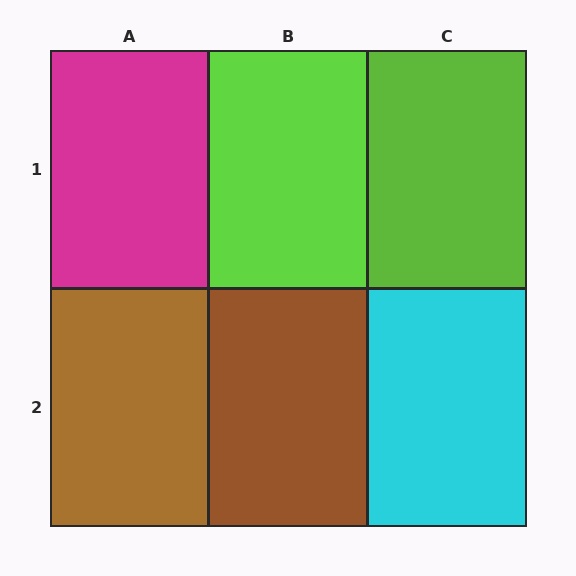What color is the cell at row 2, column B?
Brown.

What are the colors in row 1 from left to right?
Magenta, lime, lime.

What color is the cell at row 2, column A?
Brown.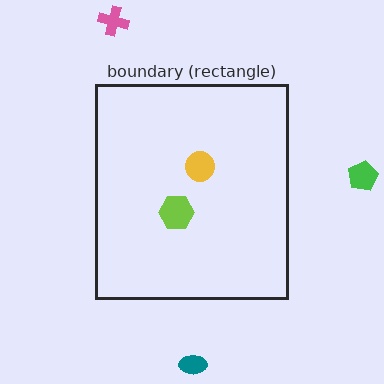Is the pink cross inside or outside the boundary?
Outside.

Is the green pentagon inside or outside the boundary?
Outside.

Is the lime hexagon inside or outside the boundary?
Inside.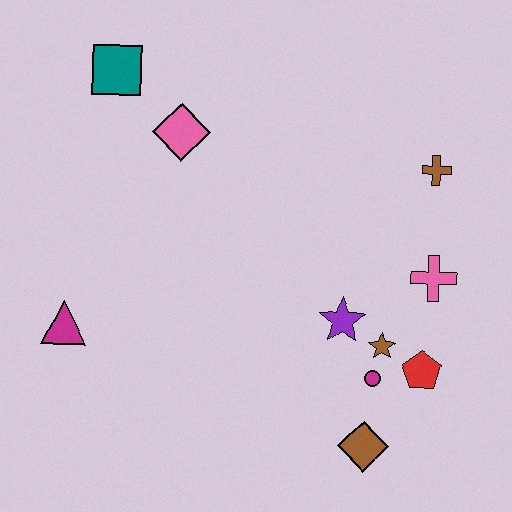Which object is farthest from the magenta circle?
The teal square is farthest from the magenta circle.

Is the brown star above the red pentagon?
Yes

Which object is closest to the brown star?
The magenta circle is closest to the brown star.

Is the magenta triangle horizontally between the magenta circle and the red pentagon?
No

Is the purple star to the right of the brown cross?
No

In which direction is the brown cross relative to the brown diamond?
The brown cross is above the brown diamond.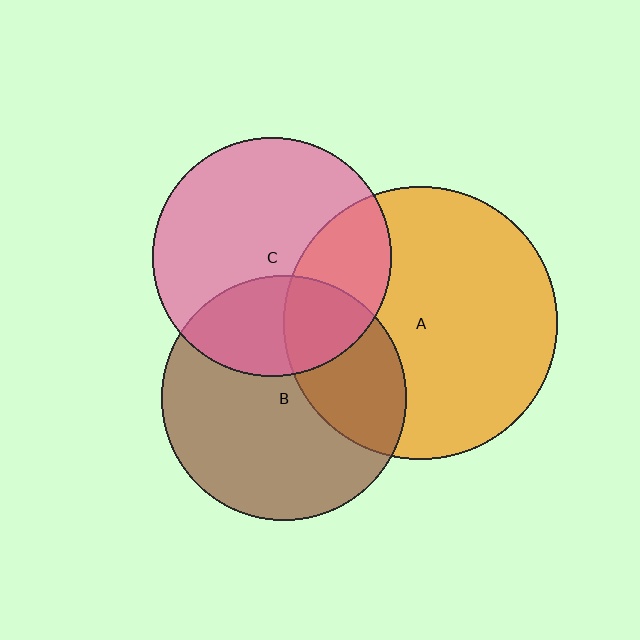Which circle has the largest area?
Circle A (orange).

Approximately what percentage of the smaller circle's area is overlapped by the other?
Approximately 30%.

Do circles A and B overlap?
Yes.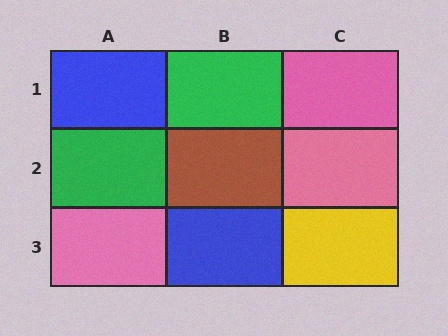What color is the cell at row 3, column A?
Pink.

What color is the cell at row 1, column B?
Green.